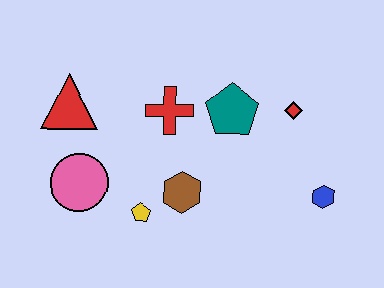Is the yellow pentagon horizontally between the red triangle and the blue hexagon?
Yes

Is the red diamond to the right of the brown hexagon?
Yes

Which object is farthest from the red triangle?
The blue hexagon is farthest from the red triangle.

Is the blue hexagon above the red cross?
No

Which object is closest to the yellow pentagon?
The brown hexagon is closest to the yellow pentagon.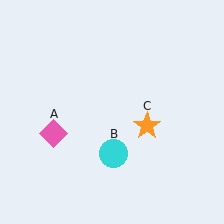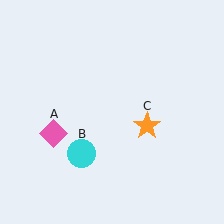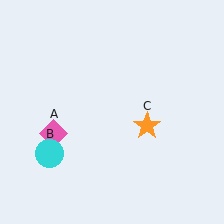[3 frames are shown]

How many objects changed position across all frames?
1 object changed position: cyan circle (object B).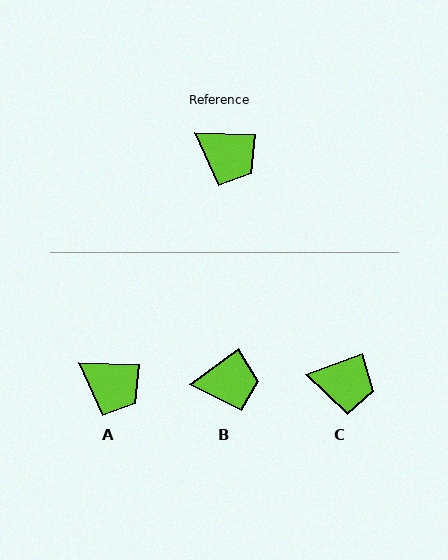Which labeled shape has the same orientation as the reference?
A.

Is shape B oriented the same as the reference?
No, it is off by about 39 degrees.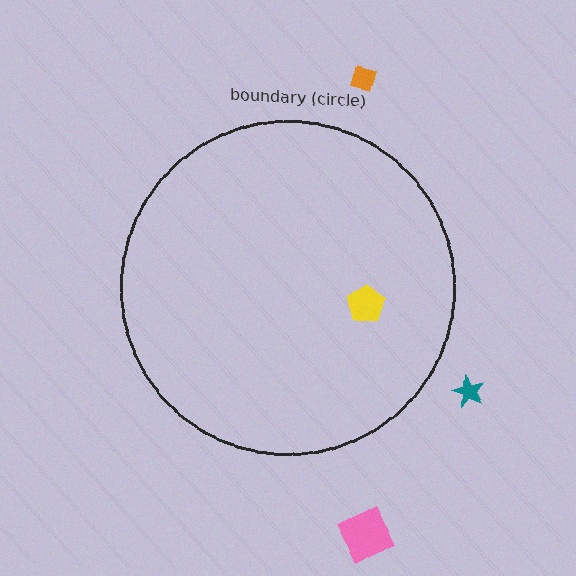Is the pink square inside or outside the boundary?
Outside.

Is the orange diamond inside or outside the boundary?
Outside.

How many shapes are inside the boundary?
1 inside, 3 outside.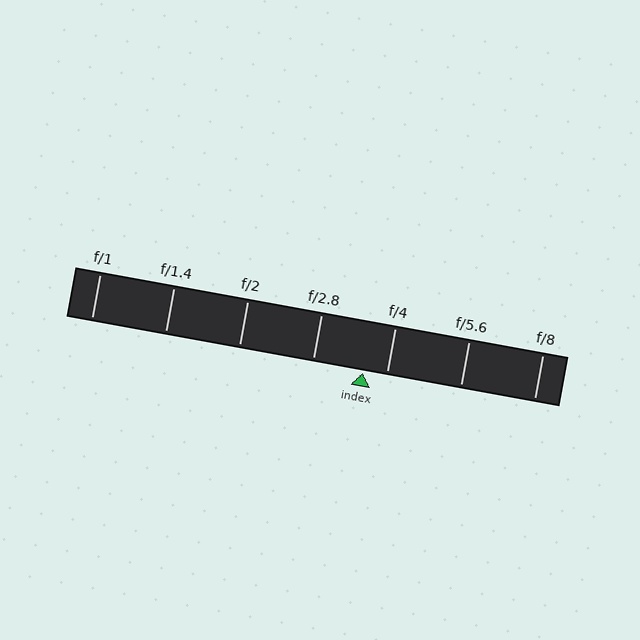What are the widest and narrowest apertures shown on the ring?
The widest aperture shown is f/1 and the narrowest is f/8.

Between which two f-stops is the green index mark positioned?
The index mark is between f/2.8 and f/4.